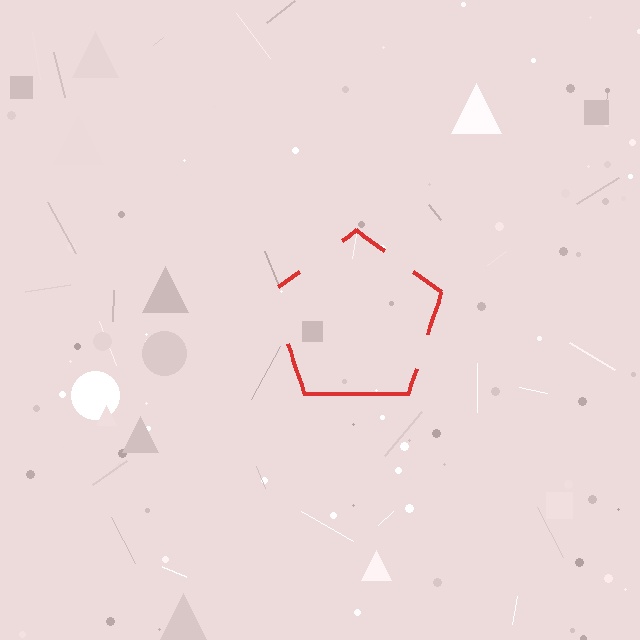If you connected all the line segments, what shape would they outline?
They would outline a pentagon.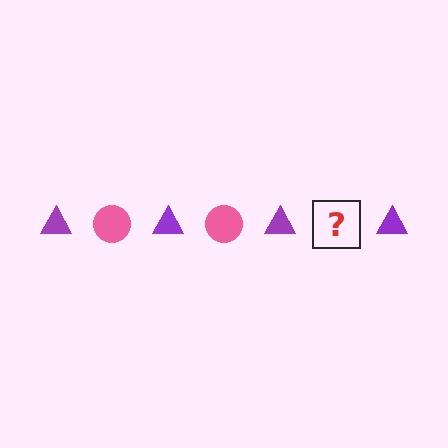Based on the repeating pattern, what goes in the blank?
The blank should be a pink circle.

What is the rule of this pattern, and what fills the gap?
The rule is that the pattern alternates between purple triangle and pink circle. The gap should be filled with a pink circle.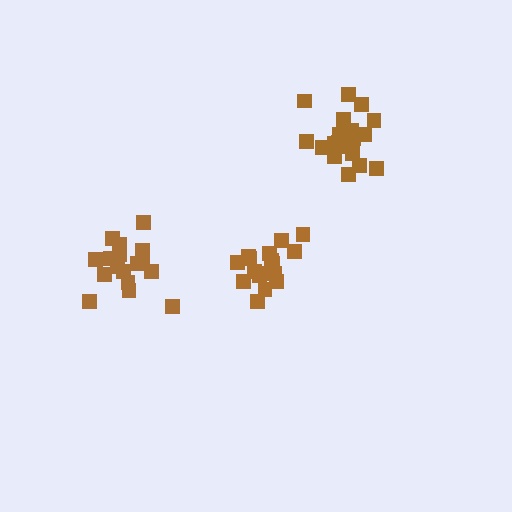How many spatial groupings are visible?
There are 3 spatial groupings.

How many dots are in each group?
Group 1: 17 dots, Group 2: 17 dots, Group 3: 19 dots (53 total).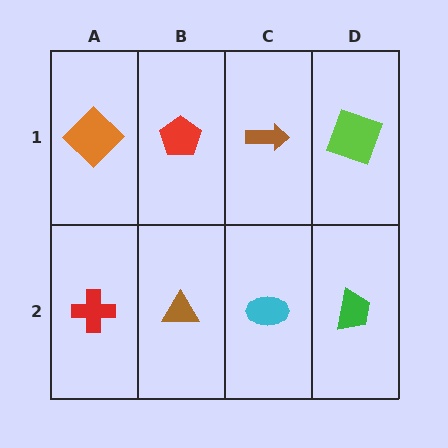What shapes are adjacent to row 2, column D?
A lime square (row 1, column D), a cyan ellipse (row 2, column C).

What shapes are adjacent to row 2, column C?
A brown arrow (row 1, column C), a brown triangle (row 2, column B), a green trapezoid (row 2, column D).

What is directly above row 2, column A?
An orange diamond.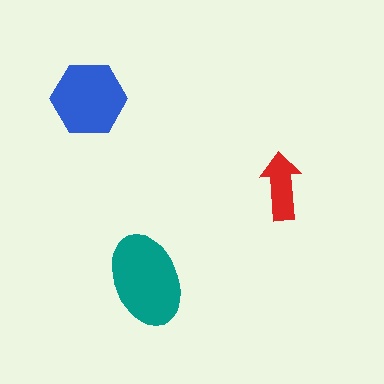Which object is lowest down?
The teal ellipse is bottommost.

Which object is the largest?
The teal ellipse.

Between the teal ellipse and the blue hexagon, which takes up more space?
The teal ellipse.